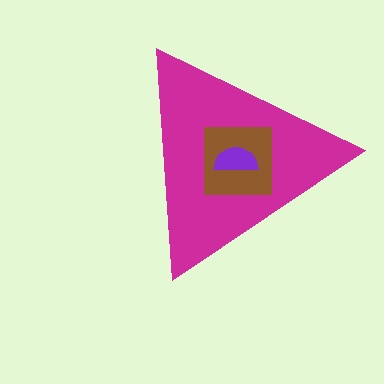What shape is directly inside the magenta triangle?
The brown square.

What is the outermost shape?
The magenta triangle.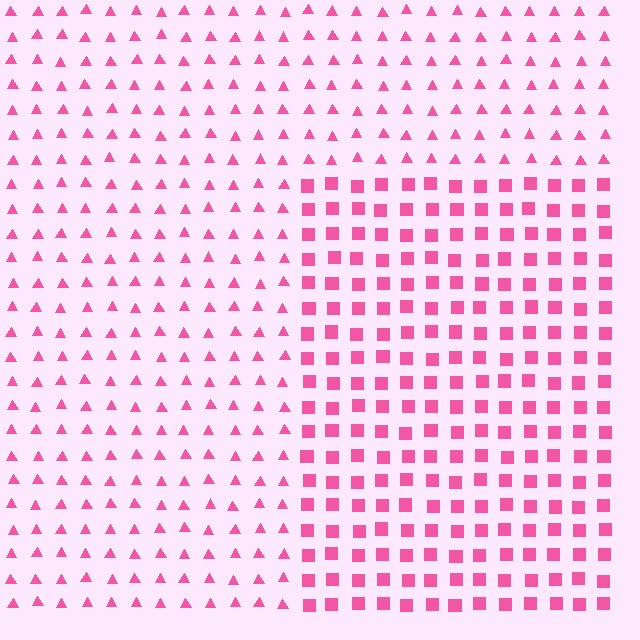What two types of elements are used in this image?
The image uses squares inside the rectangle region and triangles outside it.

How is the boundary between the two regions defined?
The boundary is defined by a change in element shape: squares inside vs. triangles outside. All elements share the same color and spacing.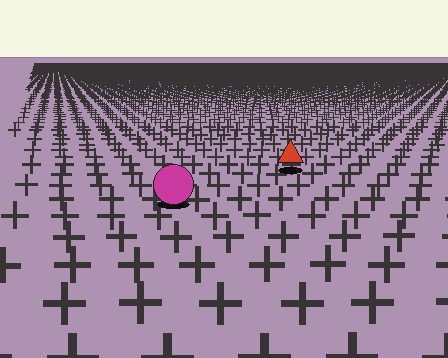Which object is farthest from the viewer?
The red triangle is farthest from the viewer. It appears smaller and the ground texture around it is denser.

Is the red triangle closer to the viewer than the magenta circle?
No. The magenta circle is closer — you can tell from the texture gradient: the ground texture is coarser near it.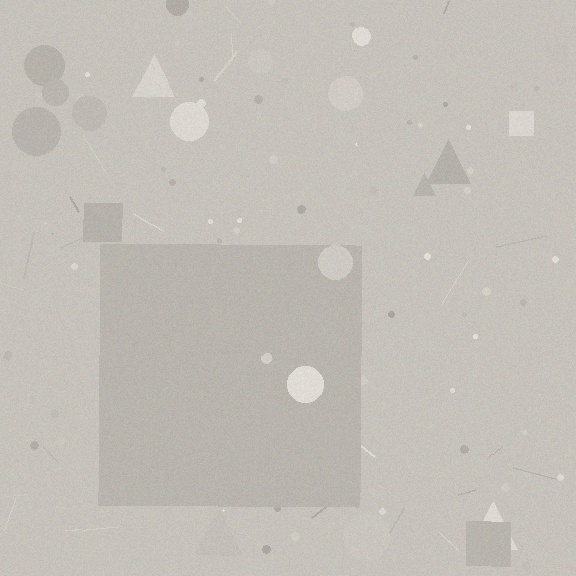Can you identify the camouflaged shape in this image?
The camouflaged shape is a square.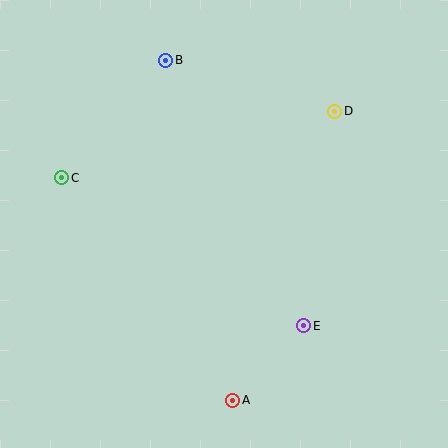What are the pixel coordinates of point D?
Point D is at (335, 111).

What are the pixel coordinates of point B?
Point B is at (166, 60).